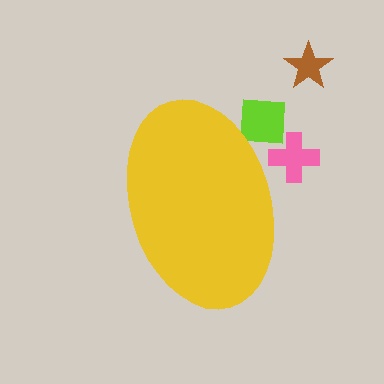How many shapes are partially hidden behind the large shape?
2 shapes are partially hidden.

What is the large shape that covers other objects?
A yellow ellipse.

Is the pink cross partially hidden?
Yes, the pink cross is partially hidden behind the yellow ellipse.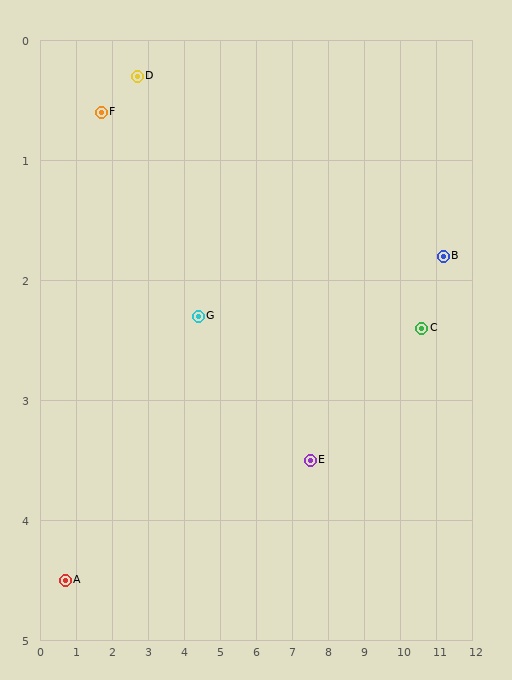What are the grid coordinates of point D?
Point D is at approximately (2.7, 0.3).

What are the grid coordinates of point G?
Point G is at approximately (4.4, 2.3).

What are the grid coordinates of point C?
Point C is at approximately (10.6, 2.4).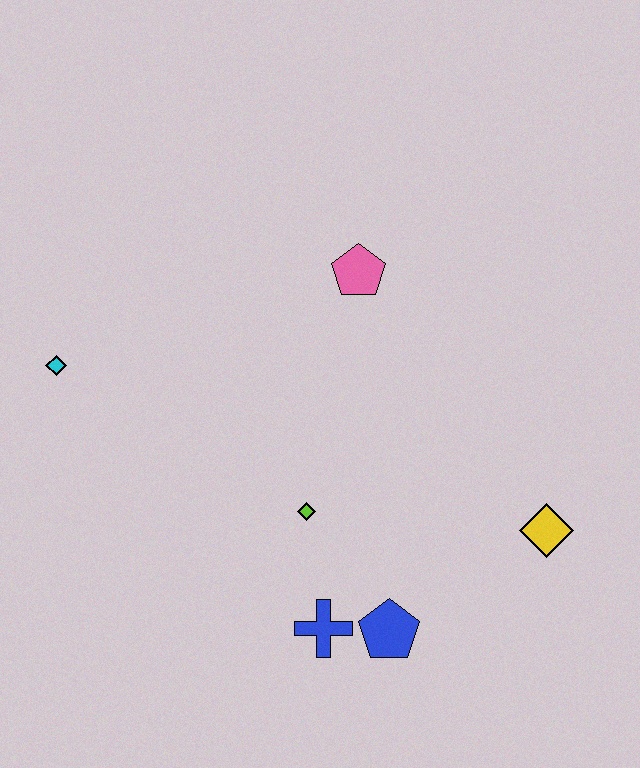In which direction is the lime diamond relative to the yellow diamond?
The lime diamond is to the left of the yellow diamond.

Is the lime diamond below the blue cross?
No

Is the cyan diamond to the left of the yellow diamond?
Yes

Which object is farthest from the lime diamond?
The cyan diamond is farthest from the lime diamond.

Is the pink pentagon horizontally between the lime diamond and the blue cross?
No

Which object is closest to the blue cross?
The blue pentagon is closest to the blue cross.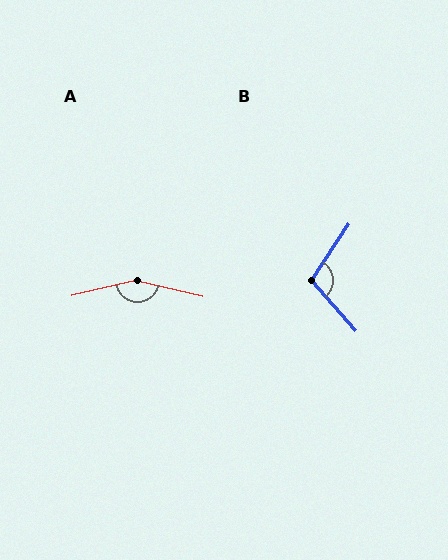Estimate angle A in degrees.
Approximately 154 degrees.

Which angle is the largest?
A, at approximately 154 degrees.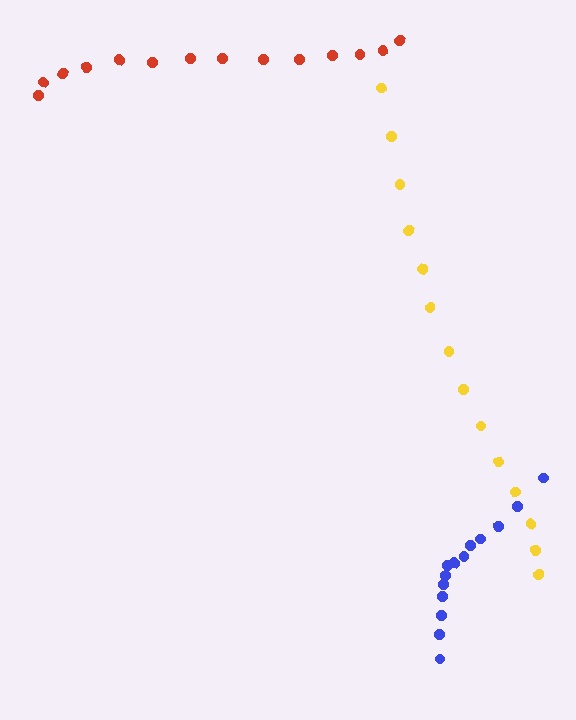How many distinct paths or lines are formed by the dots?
There are 3 distinct paths.